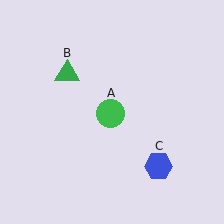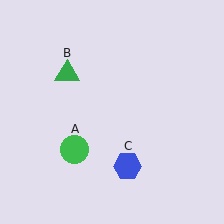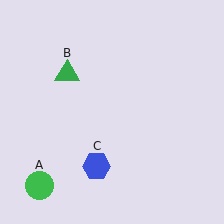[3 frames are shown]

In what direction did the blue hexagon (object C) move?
The blue hexagon (object C) moved left.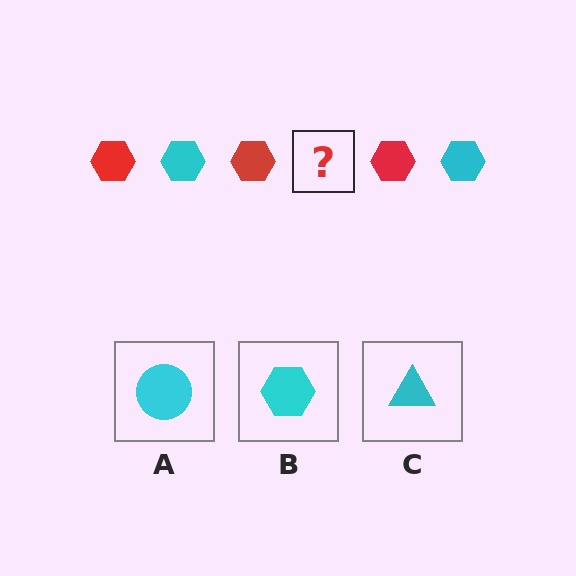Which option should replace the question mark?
Option B.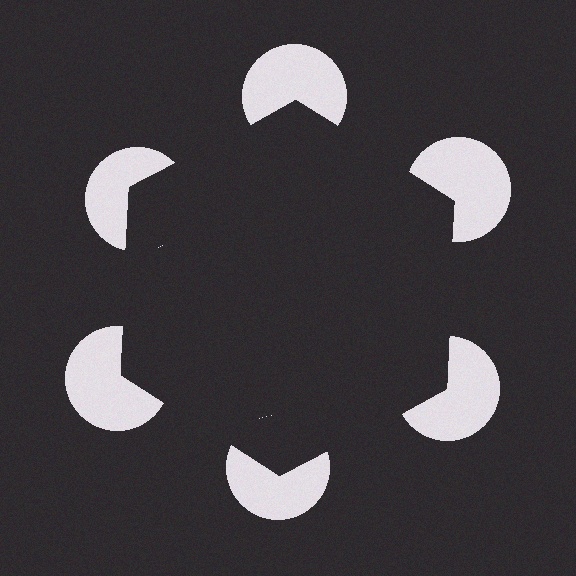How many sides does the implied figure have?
6 sides.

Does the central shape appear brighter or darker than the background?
It typically appears slightly darker than the background, even though no actual brightness change is drawn.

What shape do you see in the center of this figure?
An illusory hexagon — its edges are inferred from the aligned wedge cuts in the pac-man discs, not physically drawn.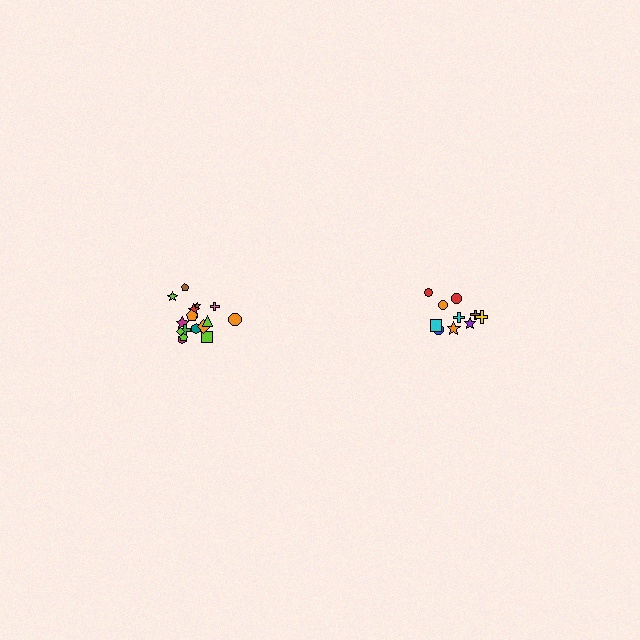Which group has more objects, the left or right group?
The left group.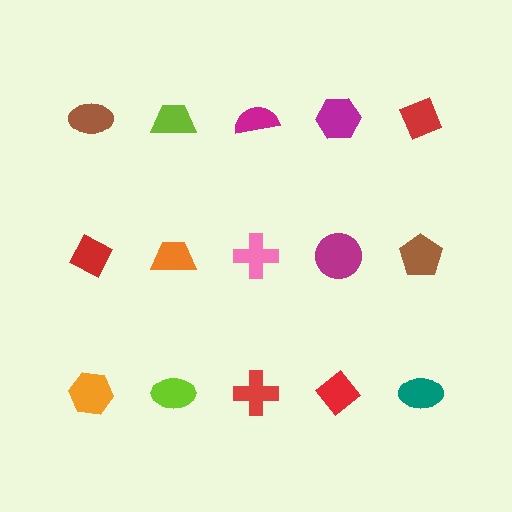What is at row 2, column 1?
A red diamond.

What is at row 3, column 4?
A red diamond.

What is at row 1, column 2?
A lime trapezoid.